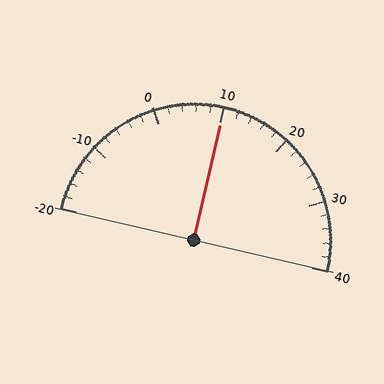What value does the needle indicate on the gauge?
The needle indicates approximately 10.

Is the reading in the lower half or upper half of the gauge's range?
The reading is in the upper half of the range (-20 to 40).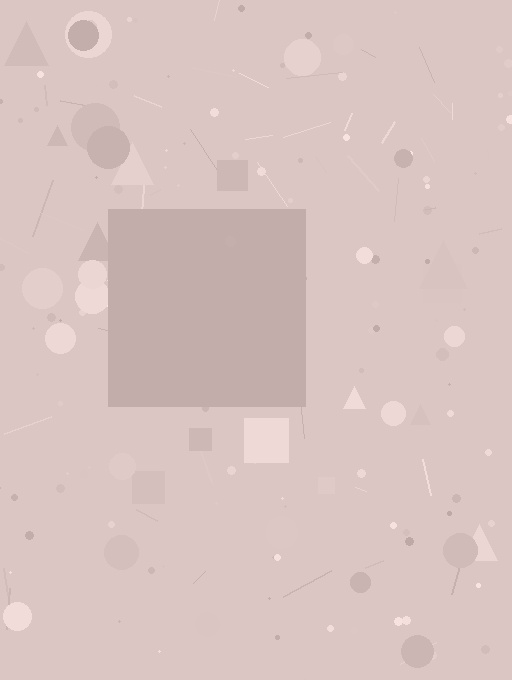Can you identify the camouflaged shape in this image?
The camouflaged shape is a square.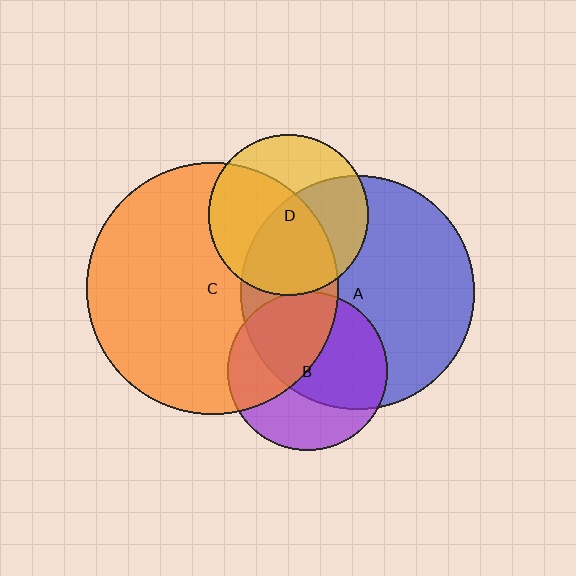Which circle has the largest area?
Circle C (orange).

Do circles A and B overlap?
Yes.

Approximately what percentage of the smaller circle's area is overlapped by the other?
Approximately 60%.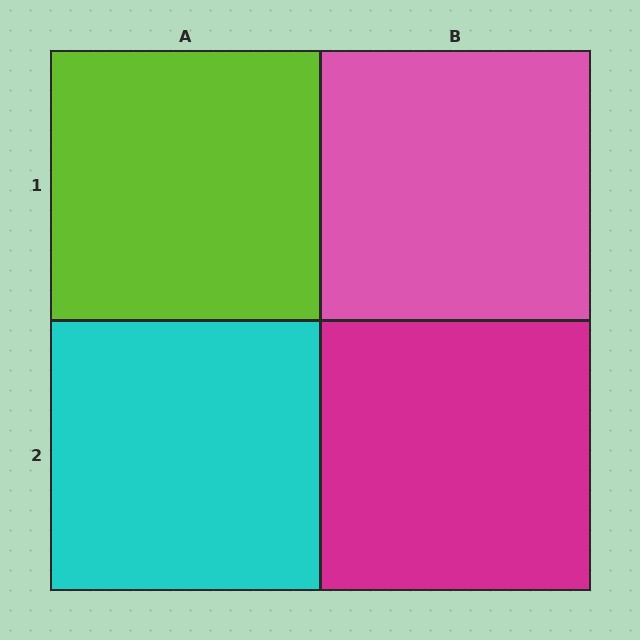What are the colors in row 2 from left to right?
Cyan, magenta.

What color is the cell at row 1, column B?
Pink.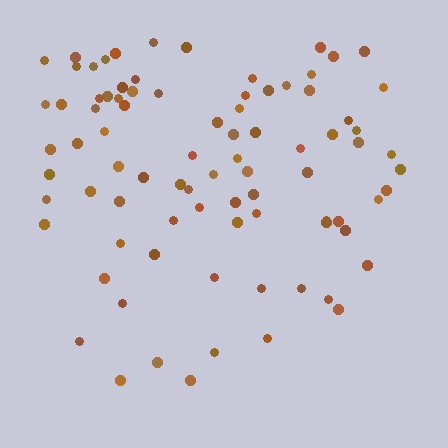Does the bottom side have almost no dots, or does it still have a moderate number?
Still a moderate number, just noticeably fewer than the top.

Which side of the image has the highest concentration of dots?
The top.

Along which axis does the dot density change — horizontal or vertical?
Vertical.